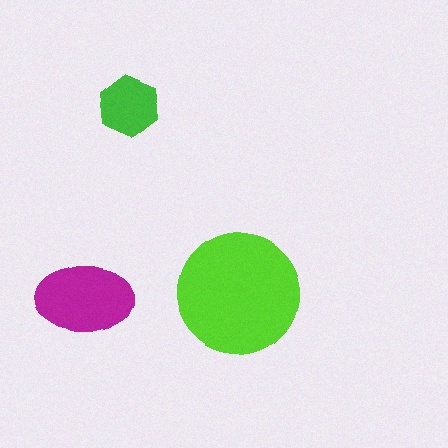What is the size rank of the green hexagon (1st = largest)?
3rd.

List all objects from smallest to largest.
The green hexagon, the magenta ellipse, the lime circle.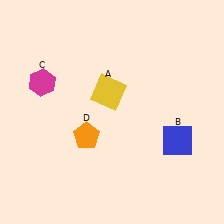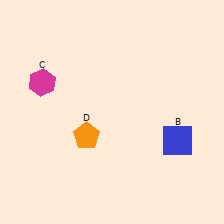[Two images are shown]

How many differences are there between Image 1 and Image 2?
There is 1 difference between the two images.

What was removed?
The yellow square (A) was removed in Image 2.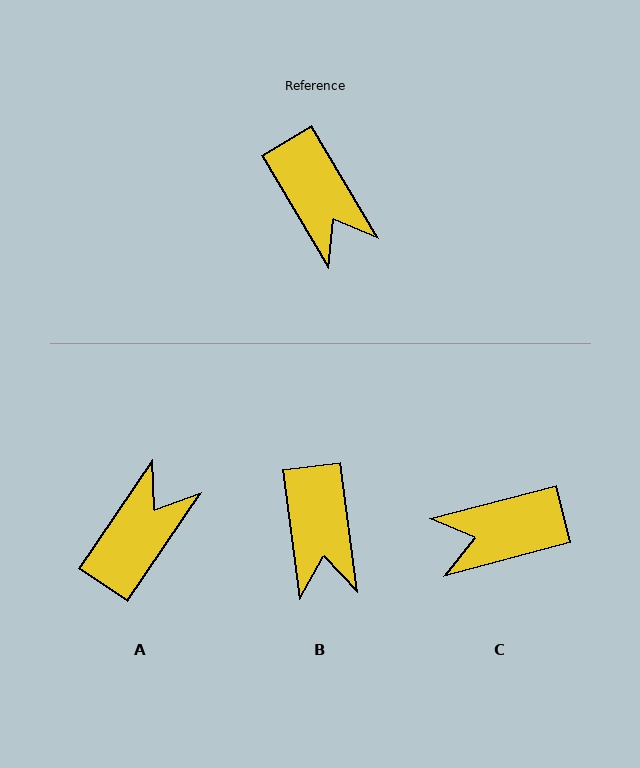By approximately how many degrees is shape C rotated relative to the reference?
Approximately 106 degrees clockwise.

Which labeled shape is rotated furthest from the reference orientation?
A, about 115 degrees away.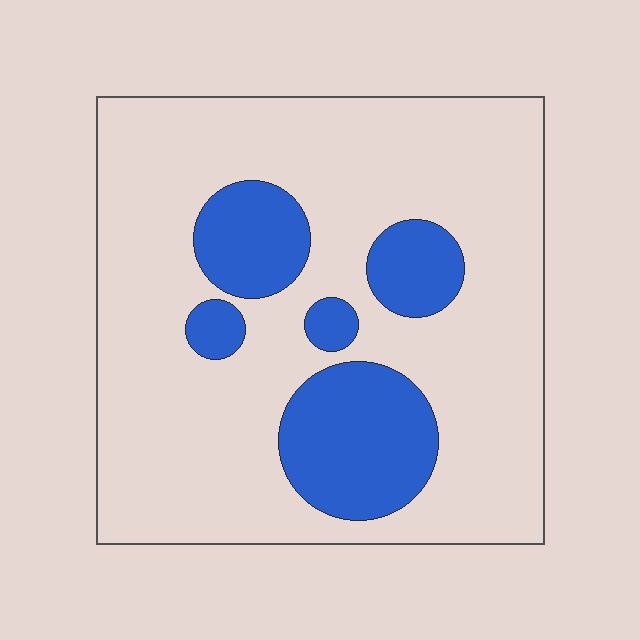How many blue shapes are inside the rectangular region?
5.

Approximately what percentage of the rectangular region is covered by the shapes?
Approximately 20%.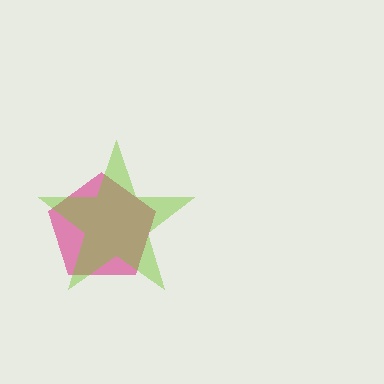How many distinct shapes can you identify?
There are 2 distinct shapes: a magenta pentagon, a lime star.